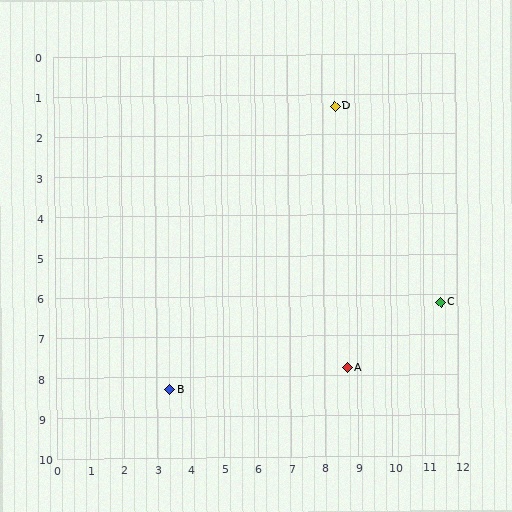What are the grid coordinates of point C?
Point C is at approximately (11.5, 6.2).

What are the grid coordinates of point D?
Point D is at approximately (8.4, 1.3).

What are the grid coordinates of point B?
Point B is at approximately (3.4, 8.3).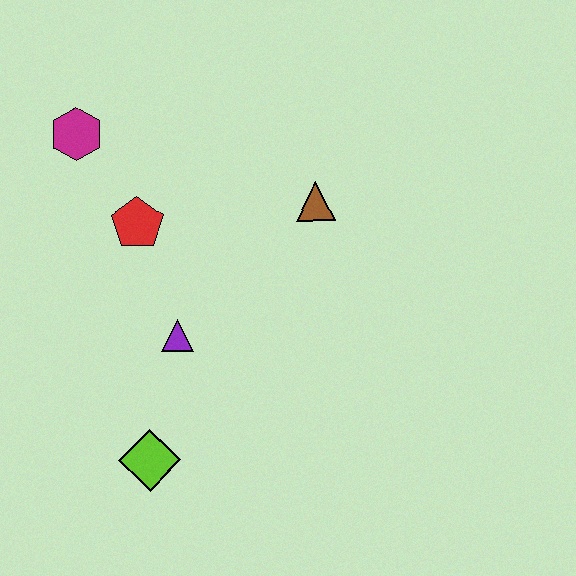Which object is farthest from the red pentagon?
The lime diamond is farthest from the red pentagon.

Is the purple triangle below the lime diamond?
No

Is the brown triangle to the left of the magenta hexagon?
No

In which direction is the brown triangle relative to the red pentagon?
The brown triangle is to the right of the red pentagon.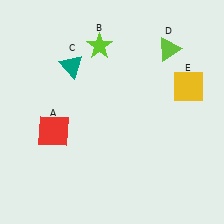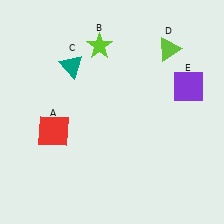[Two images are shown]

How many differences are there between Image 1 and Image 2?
There is 1 difference between the two images.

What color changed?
The square (E) changed from yellow in Image 1 to purple in Image 2.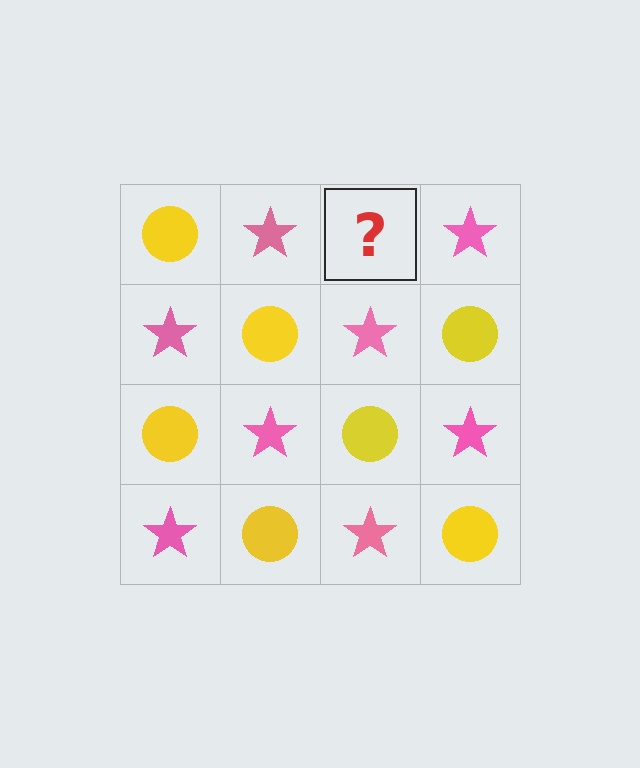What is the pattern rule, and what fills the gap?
The rule is that it alternates yellow circle and pink star in a checkerboard pattern. The gap should be filled with a yellow circle.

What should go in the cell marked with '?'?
The missing cell should contain a yellow circle.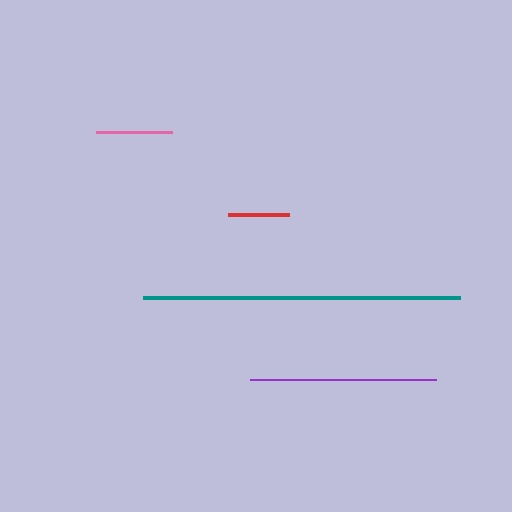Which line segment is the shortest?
The red line is the shortest at approximately 61 pixels.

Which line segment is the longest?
The teal line is the longest at approximately 316 pixels.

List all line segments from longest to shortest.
From longest to shortest: teal, purple, pink, red.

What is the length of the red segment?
The red segment is approximately 61 pixels long.